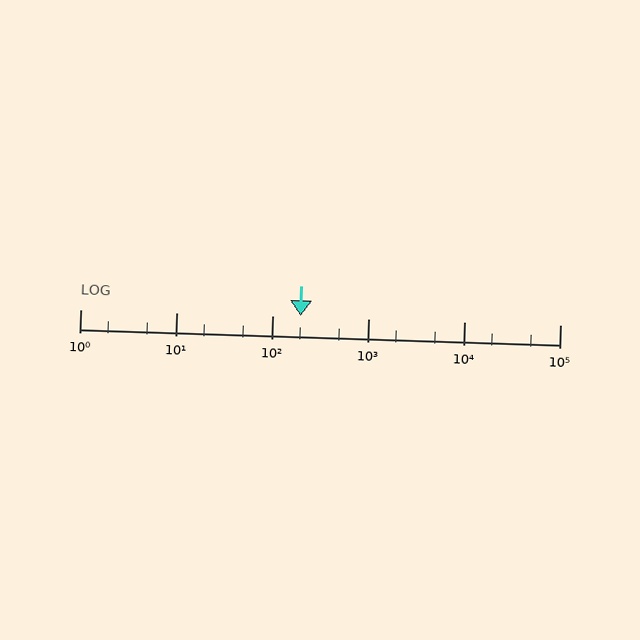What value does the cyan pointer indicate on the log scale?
The pointer indicates approximately 200.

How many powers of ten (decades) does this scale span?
The scale spans 5 decades, from 1 to 100000.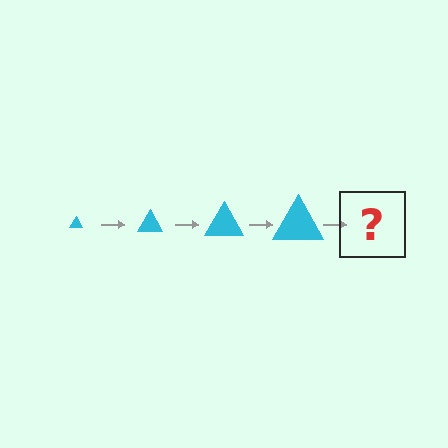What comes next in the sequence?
The next element should be a cyan triangle, larger than the previous one.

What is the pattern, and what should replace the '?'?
The pattern is that the triangle gets progressively larger each step. The '?' should be a cyan triangle, larger than the previous one.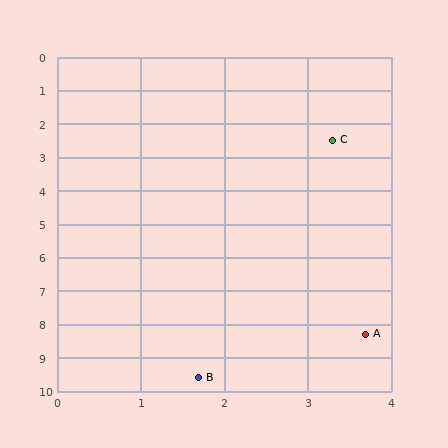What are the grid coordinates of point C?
Point C is at approximately (3.3, 2.5).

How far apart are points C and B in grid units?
Points C and B are about 7.3 grid units apart.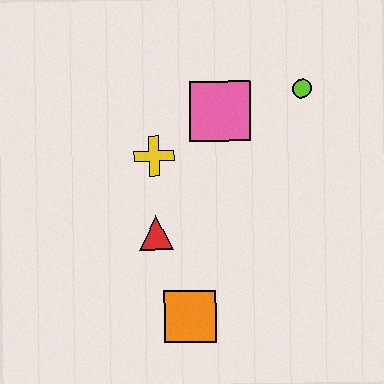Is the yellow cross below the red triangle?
No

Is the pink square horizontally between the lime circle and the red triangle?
Yes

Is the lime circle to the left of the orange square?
No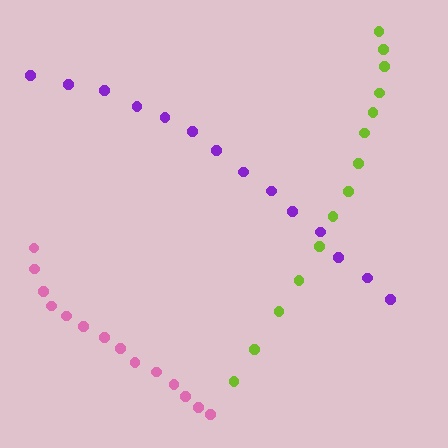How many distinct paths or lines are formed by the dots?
There are 3 distinct paths.